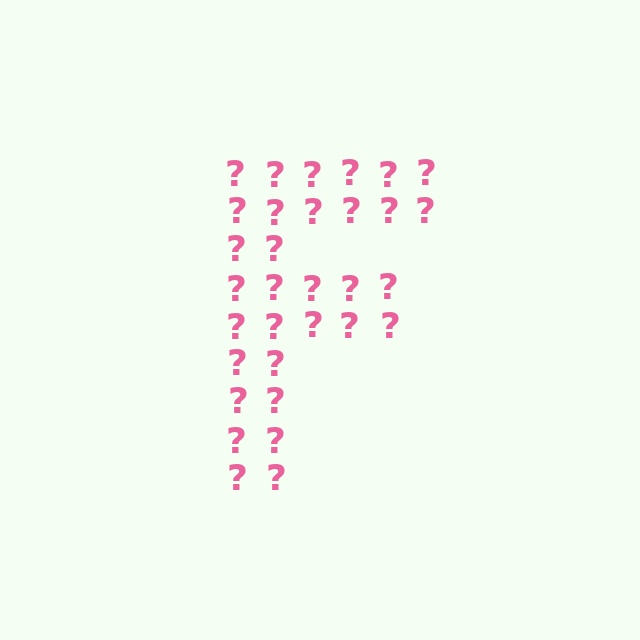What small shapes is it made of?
It is made of small question marks.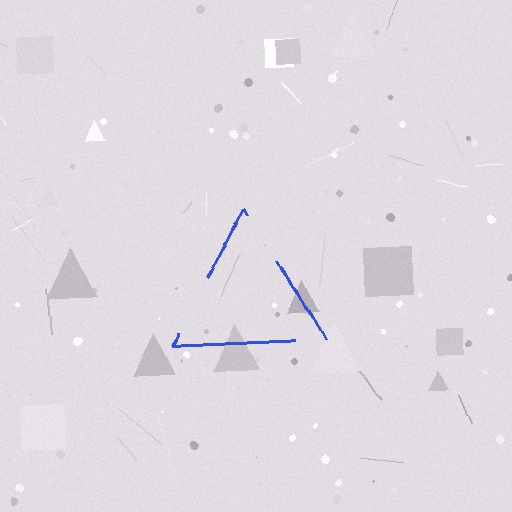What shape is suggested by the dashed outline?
The dashed outline suggests a triangle.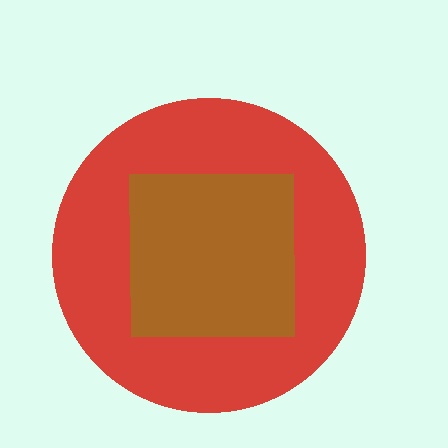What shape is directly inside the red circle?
The brown square.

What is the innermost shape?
The brown square.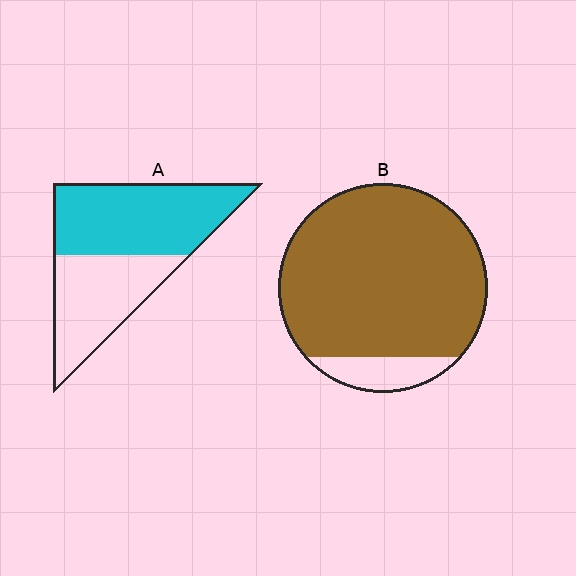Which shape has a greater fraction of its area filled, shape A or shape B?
Shape B.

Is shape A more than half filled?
Yes.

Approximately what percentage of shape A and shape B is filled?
A is approximately 55% and B is approximately 90%.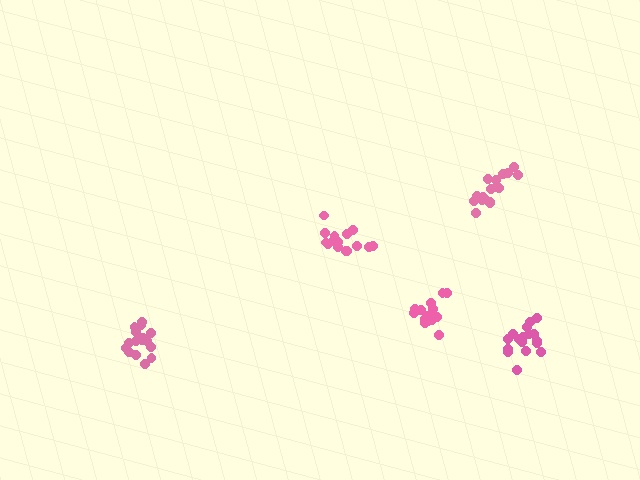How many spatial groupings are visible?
There are 5 spatial groupings.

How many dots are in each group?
Group 1: 15 dots, Group 2: 16 dots, Group 3: 17 dots, Group 4: 17 dots, Group 5: 16 dots (81 total).